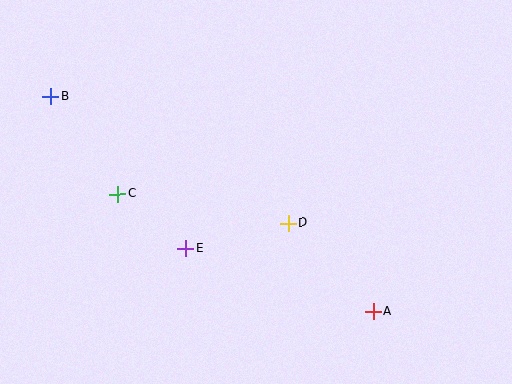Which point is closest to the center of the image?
Point D at (289, 223) is closest to the center.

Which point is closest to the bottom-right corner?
Point A is closest to the bottom-right corner.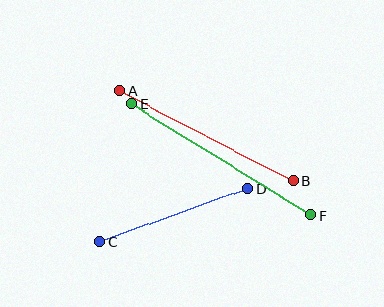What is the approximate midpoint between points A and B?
The midpoint is at approximately (206, 136) pixels.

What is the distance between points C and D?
The distance is approximately 157 pixels.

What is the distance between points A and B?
The distance is approximately 196 pixels.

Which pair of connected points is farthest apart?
Points E and F are farthest apart.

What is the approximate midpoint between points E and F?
The midpoint is at approximately (221, 160) pixels.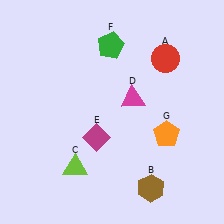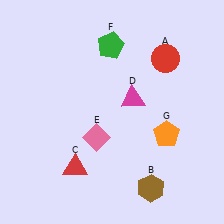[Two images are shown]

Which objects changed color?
C changed from lime to red. E changed from magenta to pink.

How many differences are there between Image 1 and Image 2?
There are 2 differences between the two images.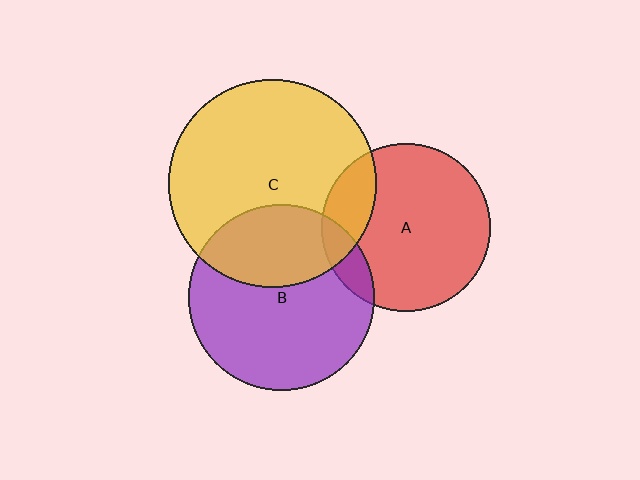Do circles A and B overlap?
Yes.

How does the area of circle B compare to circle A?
Approximately 1.2 times.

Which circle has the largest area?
Circle C (yellow).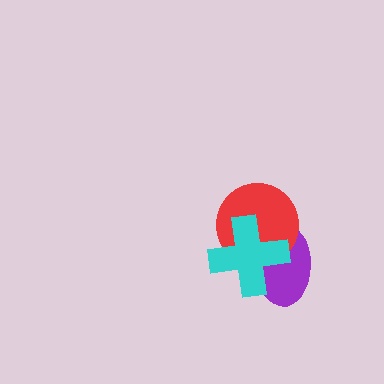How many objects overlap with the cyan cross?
2 objects overlap with the cyan cross.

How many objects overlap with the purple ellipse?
2 objects overlap with the purple ellipse.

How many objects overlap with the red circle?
2 objects overlap with the red circle.